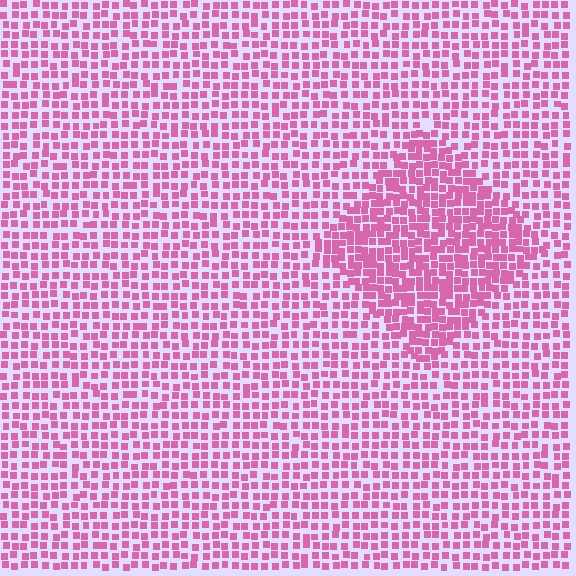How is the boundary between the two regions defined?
The boundary is defined by a change in element density (approximately 1.7x ratio). All elements are the same color, size, and shape.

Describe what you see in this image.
The image contains small pink elements arranged at two different densities. A diamond-shaped region is visible where the elements are more densely packed than the surrounding area.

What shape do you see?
I see a diamond.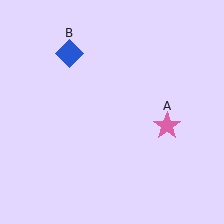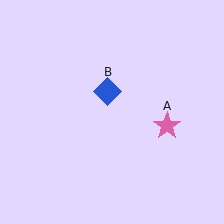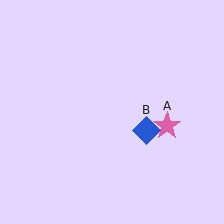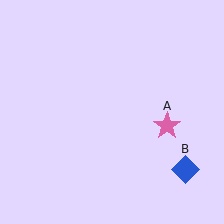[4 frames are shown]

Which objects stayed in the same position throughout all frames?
Pink star (object A) remained stationary.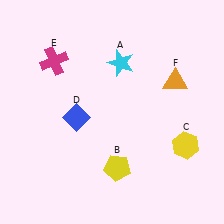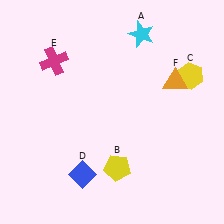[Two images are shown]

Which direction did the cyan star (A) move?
The cyan star (A) moved up.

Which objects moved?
The objects that moved are: the cyan star (A), the yellow hexagon (C), the blue diamond (D).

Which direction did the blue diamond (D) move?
The blue diamond (D) moved down.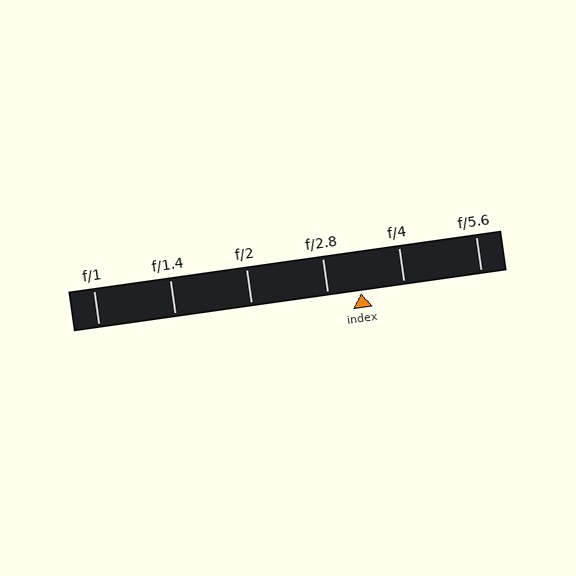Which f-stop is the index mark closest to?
The index mark is closest to f/2.8.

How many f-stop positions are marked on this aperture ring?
There are 6 f-stop positions marked.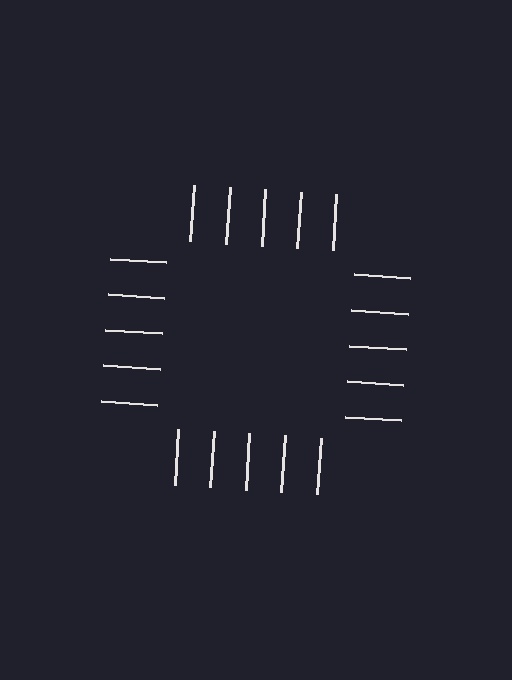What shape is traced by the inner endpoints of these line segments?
An illusory square — the line segments terminate on its edges but no continuous stroke is drawn.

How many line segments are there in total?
20 — 5 along each of the 4 edges.